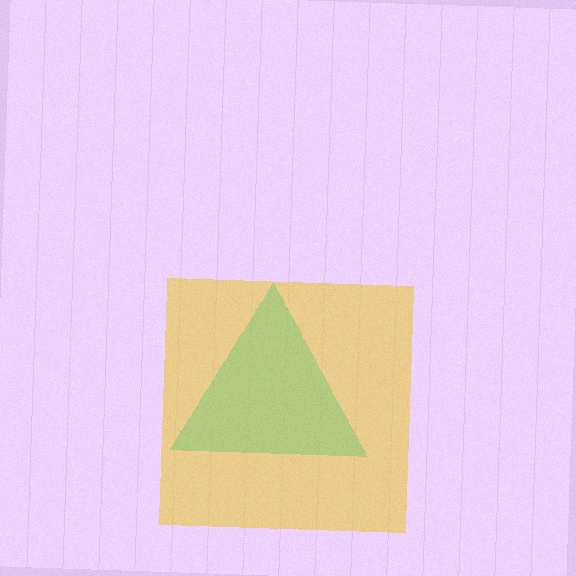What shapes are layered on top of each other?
The layered shapes are: a cyan triangle, a yellow square.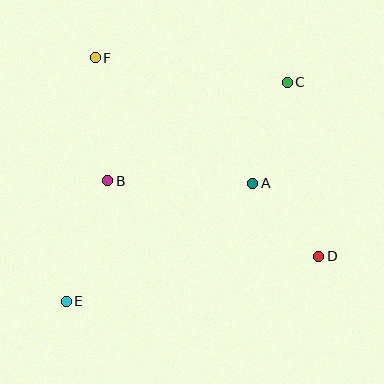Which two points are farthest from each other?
Points C and E are farthest from each other.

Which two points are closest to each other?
Points A and D are closest to each other.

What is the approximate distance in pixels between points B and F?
The distance between B and F is approximately 124 pixels.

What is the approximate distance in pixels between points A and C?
The distance between A and C is approximately 107 pixels.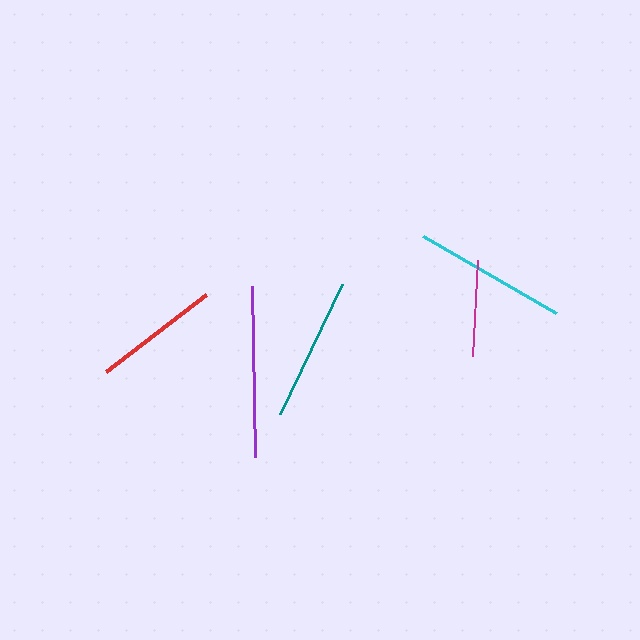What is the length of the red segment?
The red segment is approximately 127 pixels long.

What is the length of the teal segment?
The teal segment is approximately 143 pixels long.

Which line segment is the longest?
The purple line is the longest at approximately 170 pixels.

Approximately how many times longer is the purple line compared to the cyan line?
The purple line is approximately 1.1 times the length of the cyan line.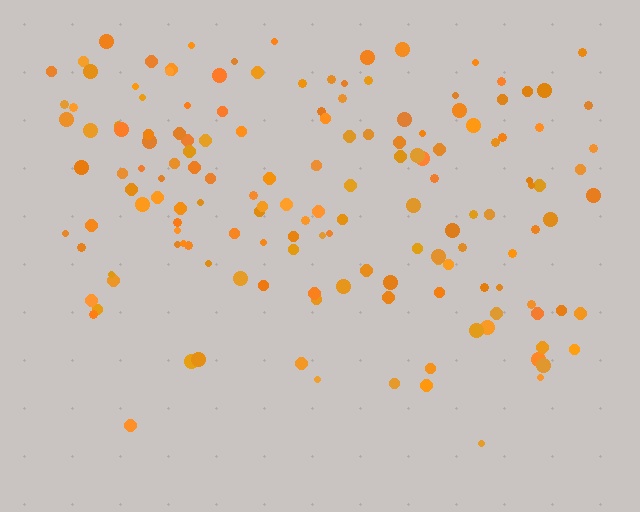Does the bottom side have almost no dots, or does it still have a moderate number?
Still a moderate number, just noticeably fewer than the top.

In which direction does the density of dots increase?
From bottom to top, with the top side densest.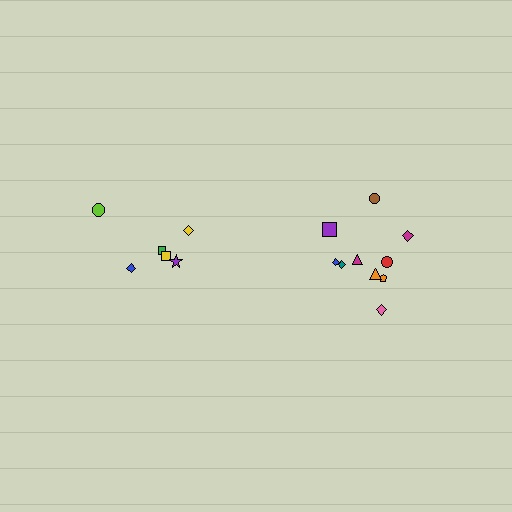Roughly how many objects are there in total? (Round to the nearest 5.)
Roughly 15 objects in total.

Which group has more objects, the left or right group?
The right group.